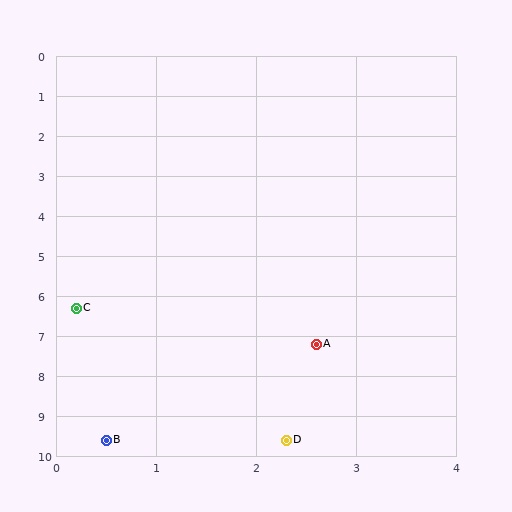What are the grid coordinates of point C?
Point C is at approximately (0.2, 6.3).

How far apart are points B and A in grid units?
Points B and A are about 3.2 grid units apart.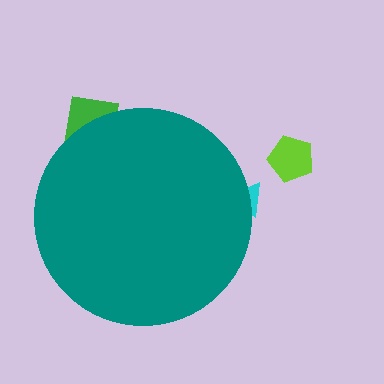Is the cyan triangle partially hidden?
Yes, the cyan triangle is partially hidden behind the teal circle.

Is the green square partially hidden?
Yes, the green square is partially hidden behind the teal circle.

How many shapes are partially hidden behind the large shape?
2 shapes are partially hidden.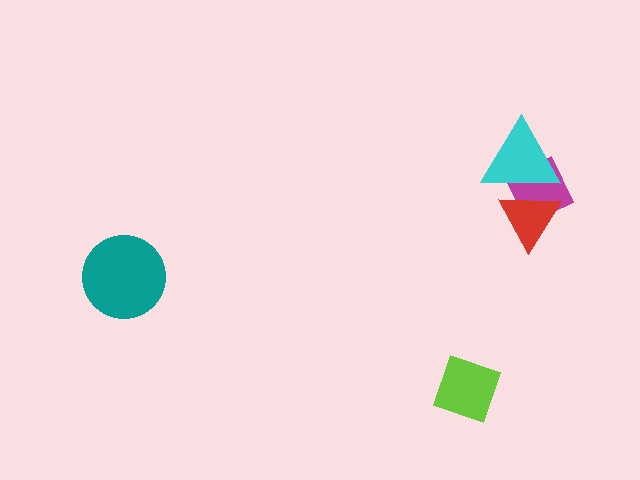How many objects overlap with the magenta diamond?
2 objects overlap with the magenta diamond.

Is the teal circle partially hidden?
No, no other shape covers it.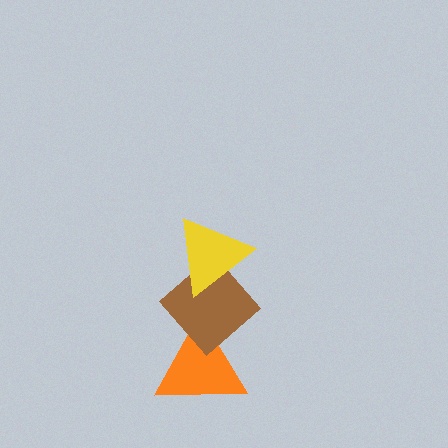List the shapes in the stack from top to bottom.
From top to bottom: the yellow triangle, the brown diamond, the orange triangle.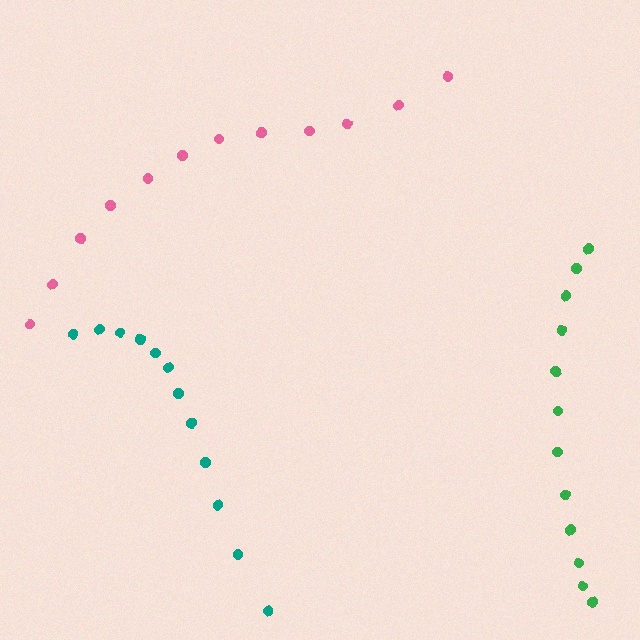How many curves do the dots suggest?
There are 3 distinct paths.